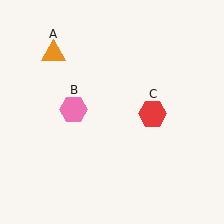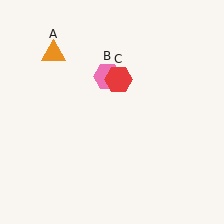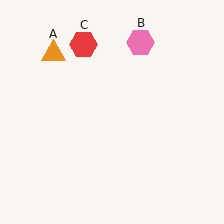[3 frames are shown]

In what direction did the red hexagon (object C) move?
The red hexagon (object C) moved up and to the left.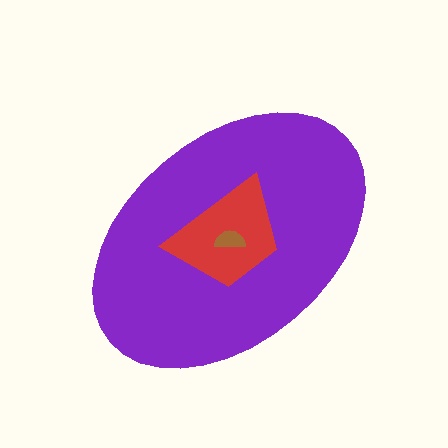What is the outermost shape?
The purple ellipse.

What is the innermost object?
The brown semicircle.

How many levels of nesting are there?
3.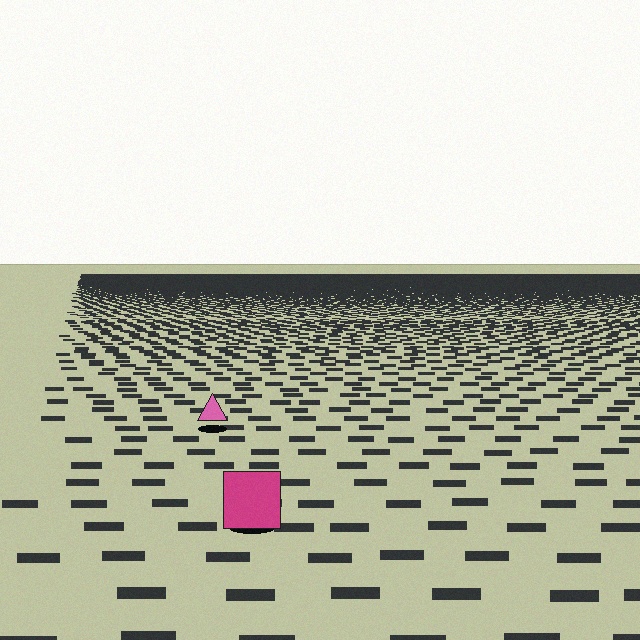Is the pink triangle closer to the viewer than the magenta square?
No. The magenta square is closer — you can tell from the texture gradient: the ground texture is coarser near it.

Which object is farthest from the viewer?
The pink triangle is farthest from the viewer. It appears smaller and the ground texture around it is denser.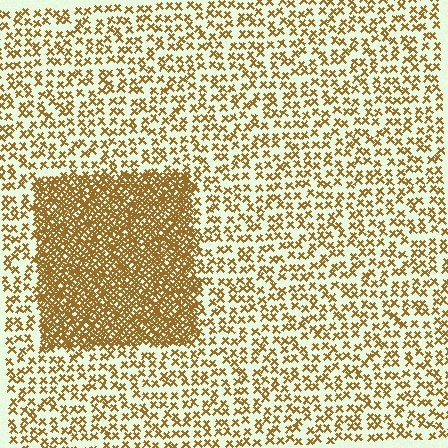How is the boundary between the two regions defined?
The boundary is defined by a change in element density (approximately 3.0x ratio). All elements are the same color, size, and shape.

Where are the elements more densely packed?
The elements are more densely packed inside the rectangle boundary.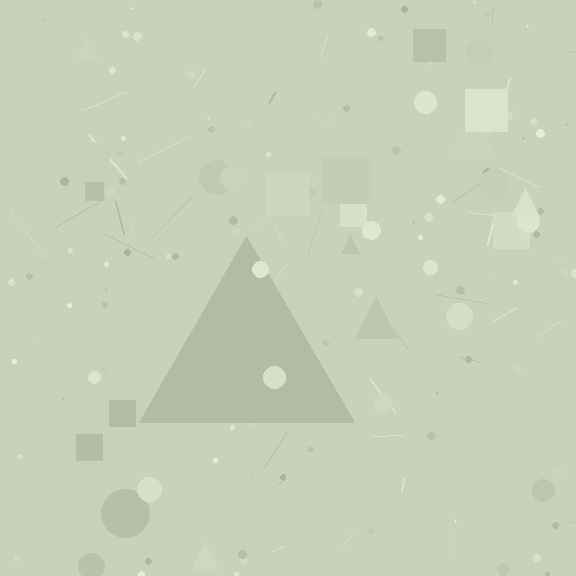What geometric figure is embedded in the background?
A triangle is embedded in the background.